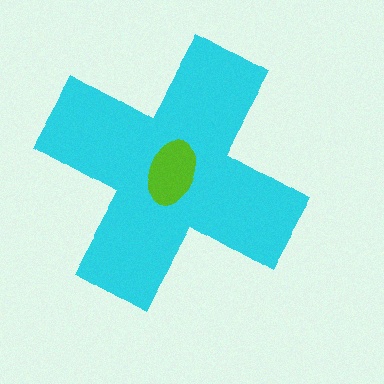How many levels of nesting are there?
2.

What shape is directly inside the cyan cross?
The lime ellipse.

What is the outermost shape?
The cyan cross.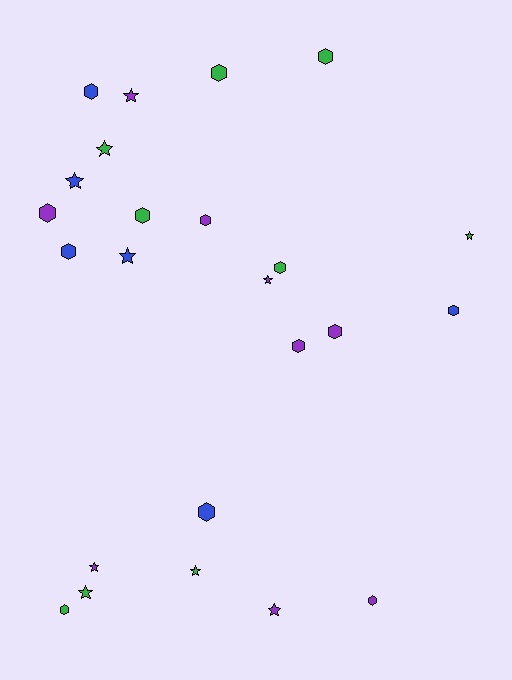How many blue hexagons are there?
There are 4 blue hexagons.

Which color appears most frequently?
Purple, with 9 objects.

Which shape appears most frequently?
Hexagon, with 14 objects.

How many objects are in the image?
There are 24 objects.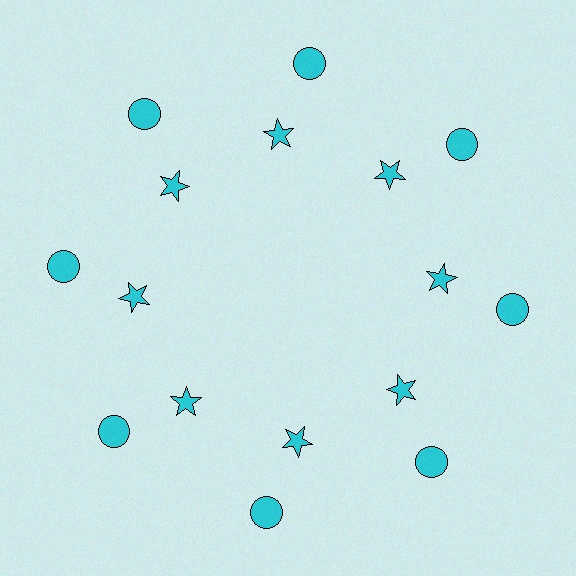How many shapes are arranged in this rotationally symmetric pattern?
There are 16 shapes, arranged in 8 groups of 2.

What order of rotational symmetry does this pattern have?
This pattern has 8-fold rotational symmetry.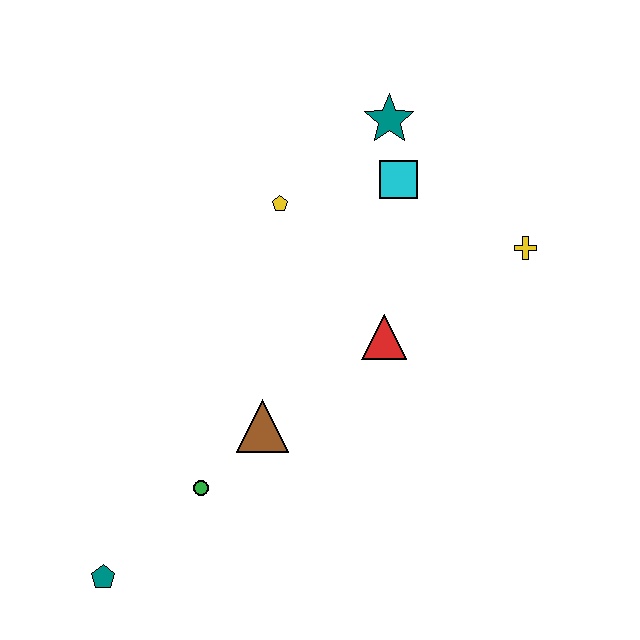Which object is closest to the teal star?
The cyan square is closest to the teal star.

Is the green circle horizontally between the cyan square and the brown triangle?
No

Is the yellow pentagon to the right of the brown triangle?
Yes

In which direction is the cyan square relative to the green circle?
The cyan square is above the green circle.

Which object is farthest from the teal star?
The teal pentagon is farthest from the teal star.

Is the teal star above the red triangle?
Yes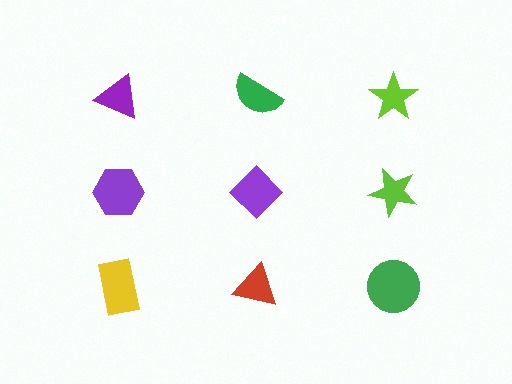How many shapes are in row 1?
3 shapes.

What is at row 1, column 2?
A green semicircle.